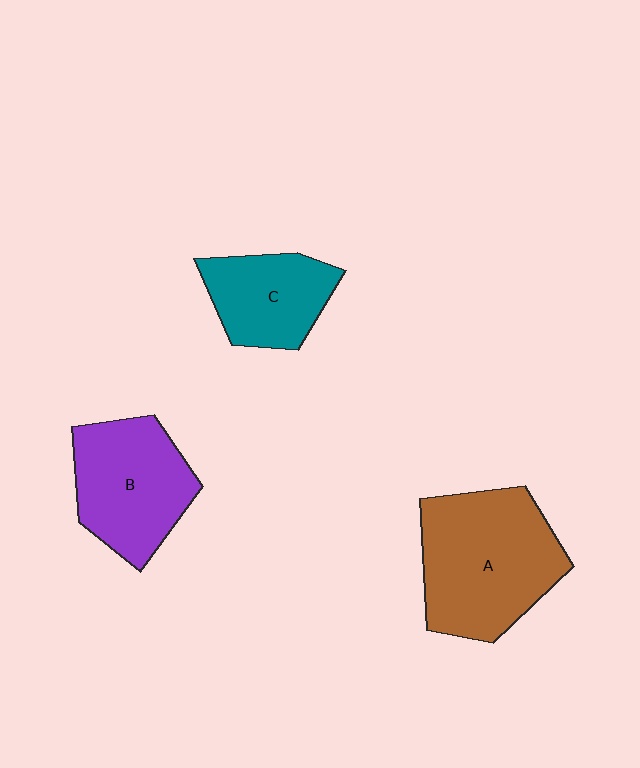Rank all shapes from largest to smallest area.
From largest to smallest: A (brown), B (purple), C (teal).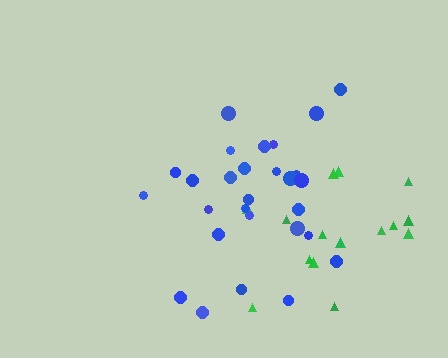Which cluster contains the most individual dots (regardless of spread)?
Blue (28).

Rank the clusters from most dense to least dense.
blue, green.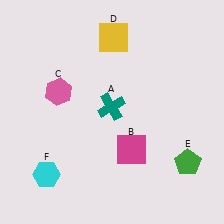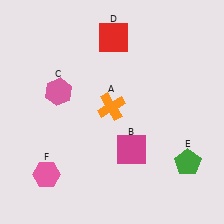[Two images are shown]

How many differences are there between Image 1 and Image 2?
There are 3 differences between the two images.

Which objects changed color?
A changed from teal to orange. D changed from yellow to red. F changed from cyan to pink.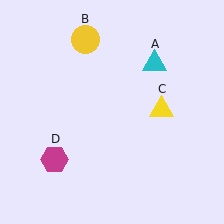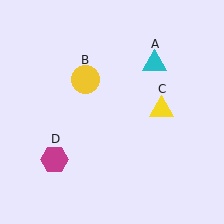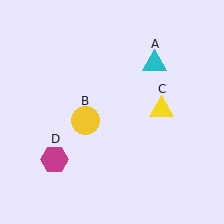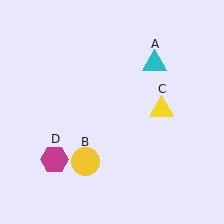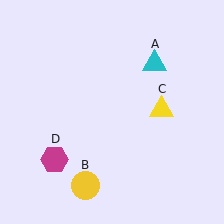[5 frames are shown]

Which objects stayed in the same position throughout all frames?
Cyan triangle (object A) and yellow triangle (object C) and magenta hexagon (object D) remained stationary.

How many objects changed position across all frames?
1 object changed position: yellow circle (object B).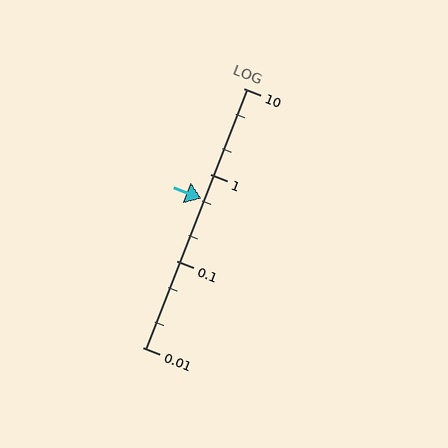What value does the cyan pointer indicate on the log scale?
The pointer indicates approximately 0.53.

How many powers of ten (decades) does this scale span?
The scale spans 3 decades, from 0.01 to 10.